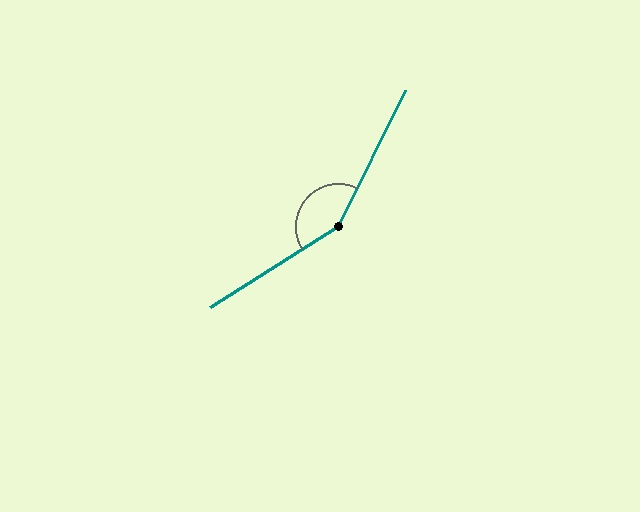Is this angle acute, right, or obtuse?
It is obtuse.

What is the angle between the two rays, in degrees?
Approximately 148 degrees.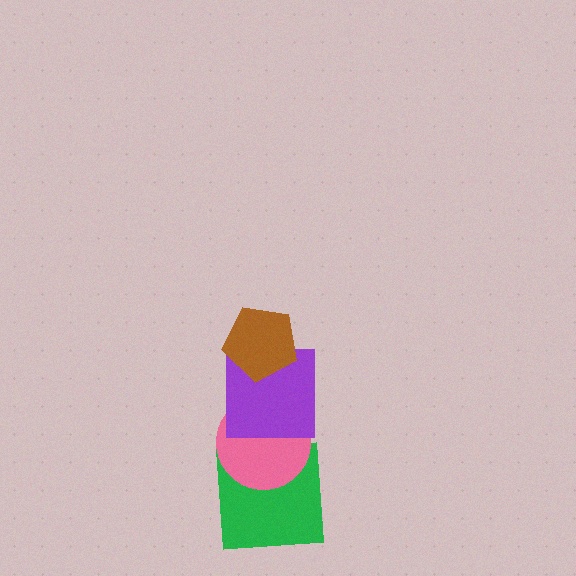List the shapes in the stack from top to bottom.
From top to bottom: the brown pentagon, the purple square, the pink circle, the green square.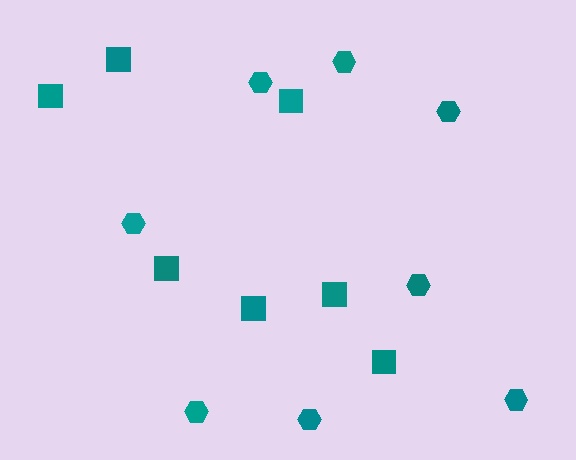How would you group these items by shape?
There are 2 groups: one group of squares (7) and one group of hexagons (8).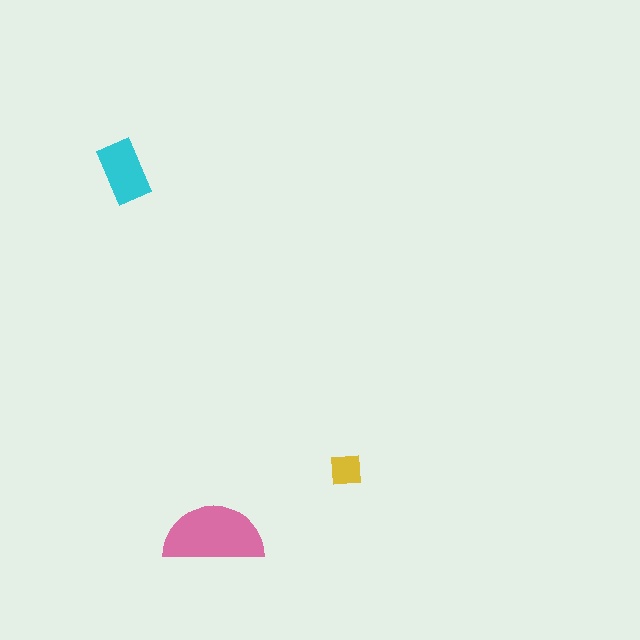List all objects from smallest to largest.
The yellow square, the cyan rectangle, the pink semicircle.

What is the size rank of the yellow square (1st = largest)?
3rd.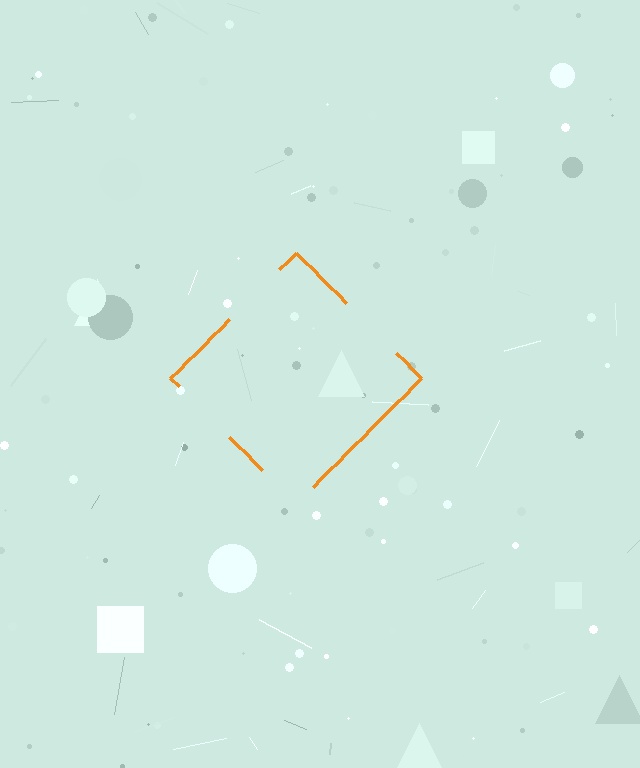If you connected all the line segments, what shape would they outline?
They would outline a diamond.